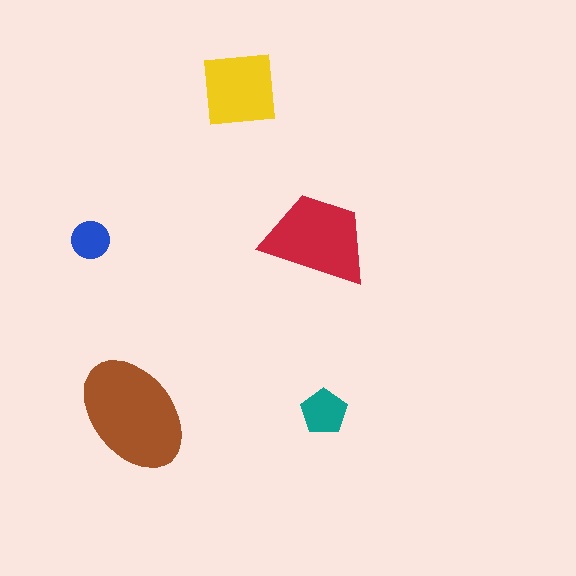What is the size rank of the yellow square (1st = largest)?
3rd.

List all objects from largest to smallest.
The brown ellipse, the red trapezoid, the yellow square, the teal pentagon, the blue circle.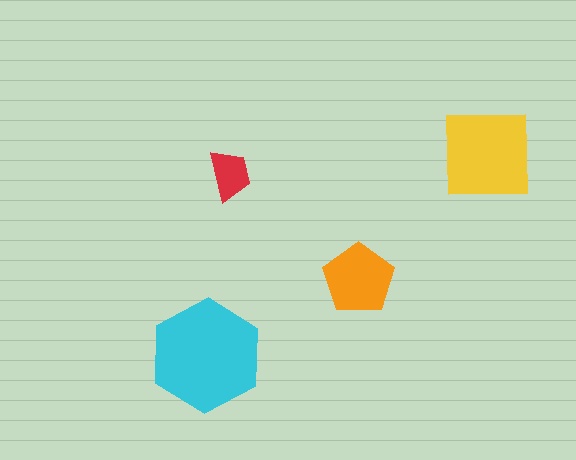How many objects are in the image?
There are 4 objects in the image.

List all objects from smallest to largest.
The red trapezoid, the orange pentagon, the yellow square, the cyan hexagon.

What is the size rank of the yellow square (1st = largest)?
2nd.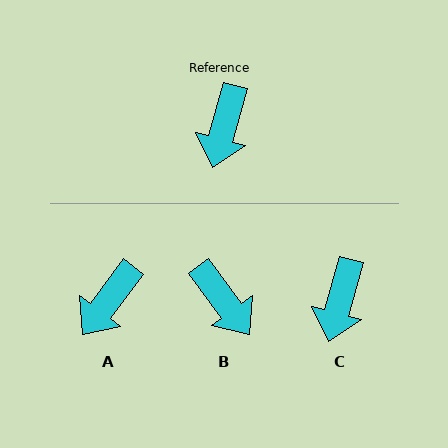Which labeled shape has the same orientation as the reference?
C.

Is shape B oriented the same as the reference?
No, it is off by about 52 degrees.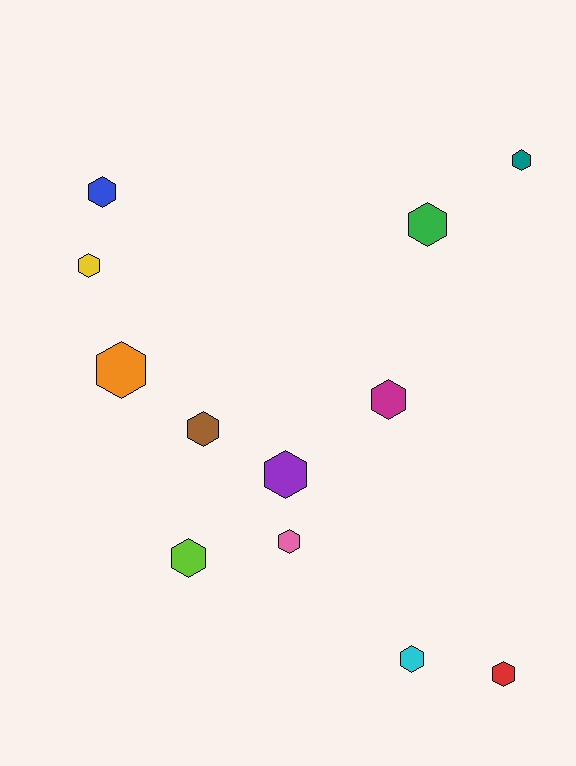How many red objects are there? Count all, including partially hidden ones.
There is 1 red object.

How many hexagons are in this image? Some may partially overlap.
There are 12 hexagons.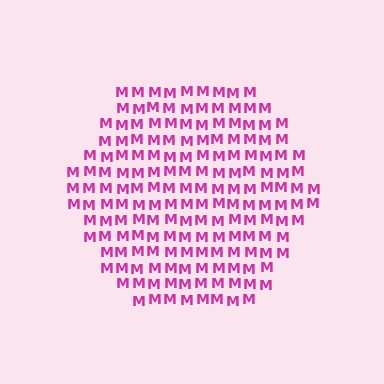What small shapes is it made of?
It is made of small letter M's.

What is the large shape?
The large shape is a hexagon.